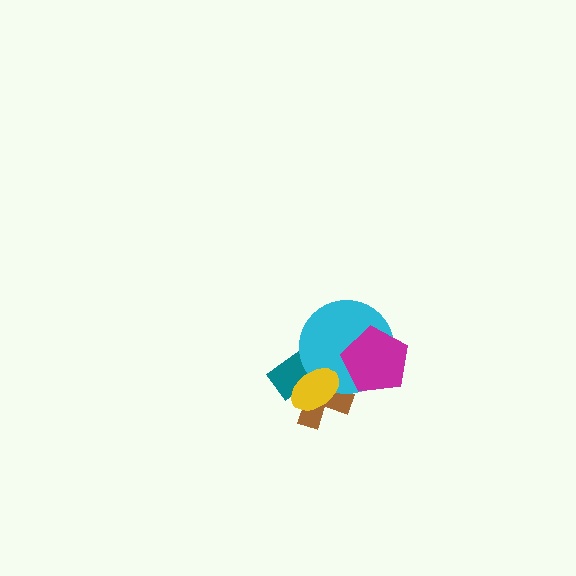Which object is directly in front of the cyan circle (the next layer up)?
The yellow ellipse is directly in front of the cyan circle.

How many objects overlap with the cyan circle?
4 objects overlap with the cyan circle.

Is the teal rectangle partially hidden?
Yes, it is partially covered by another shape.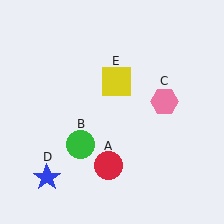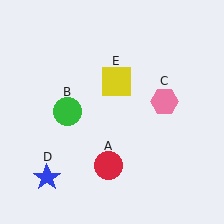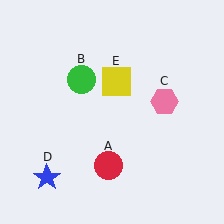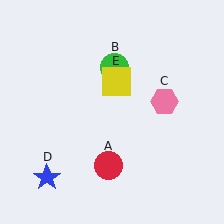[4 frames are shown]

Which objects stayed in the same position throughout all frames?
Red circle (object A) and pink hexagon (object C) and blue star (object D) and yellow square (object E) remained stationary.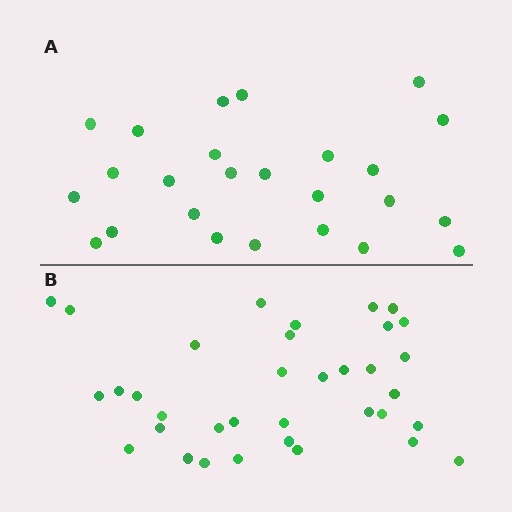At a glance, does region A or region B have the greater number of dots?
Region B (the bottom region) has more dots.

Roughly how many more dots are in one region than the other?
Region B has roughly 10 or so more dots than region A.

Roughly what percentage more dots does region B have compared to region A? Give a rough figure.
About 40% more.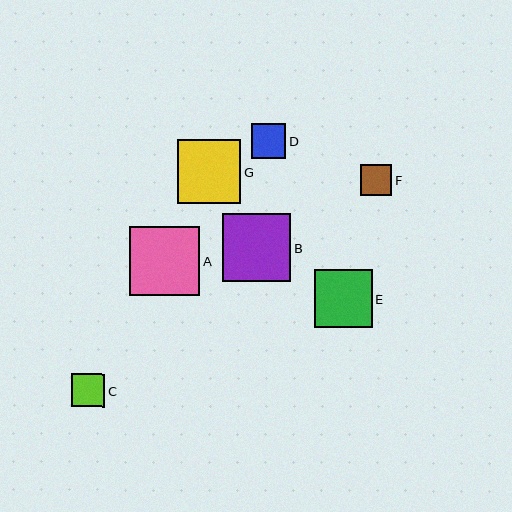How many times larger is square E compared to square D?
Square E is approximately 1.6 times the size of square D.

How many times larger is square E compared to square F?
Square E is approximately 1.8 times the size of square F.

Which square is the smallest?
Square F is the smallest with a size of approximately 31 pixels.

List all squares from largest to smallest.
From largest to smallest: A, B, G, E, D, C, F.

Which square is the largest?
Square A is the largest with a size of approximately 70 pixels.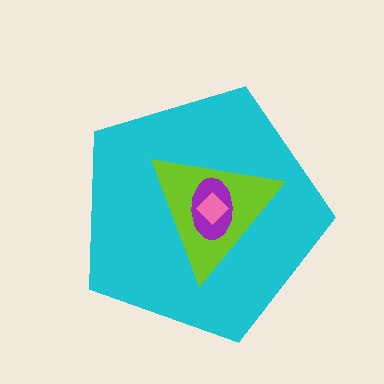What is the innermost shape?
The pink diamond.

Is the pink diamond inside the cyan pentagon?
Yes.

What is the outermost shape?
The cyan pentagon.